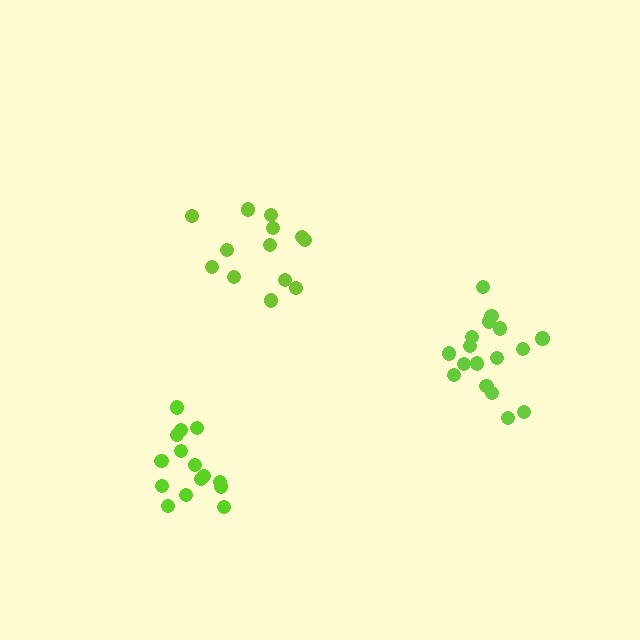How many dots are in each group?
Group 1: 13 dots, Group 2: 17 dots, Group 3: 15 dots (45 total).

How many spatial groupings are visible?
There are 3 spatial groupings.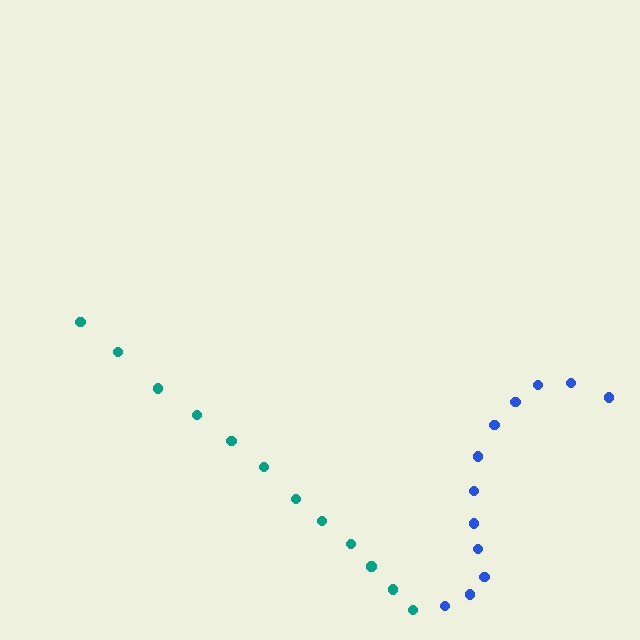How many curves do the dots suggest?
There are 2 distinct paths.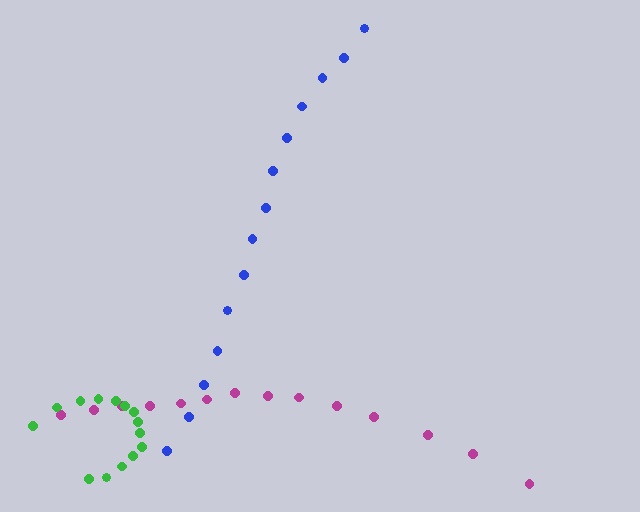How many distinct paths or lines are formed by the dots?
There are 3 distinct paths.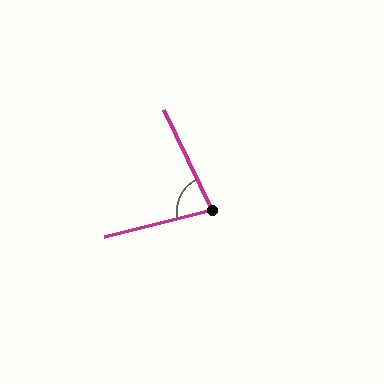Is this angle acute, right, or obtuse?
It is acute.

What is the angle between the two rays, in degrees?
Approximately 78 degrees.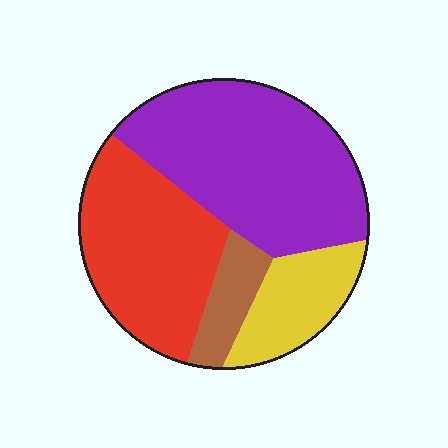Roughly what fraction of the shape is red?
Red takes up about one third (1/3) of the shape.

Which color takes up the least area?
Brown, at roughly 10%.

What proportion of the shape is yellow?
Yellow takes up less than a quarter of the shape.